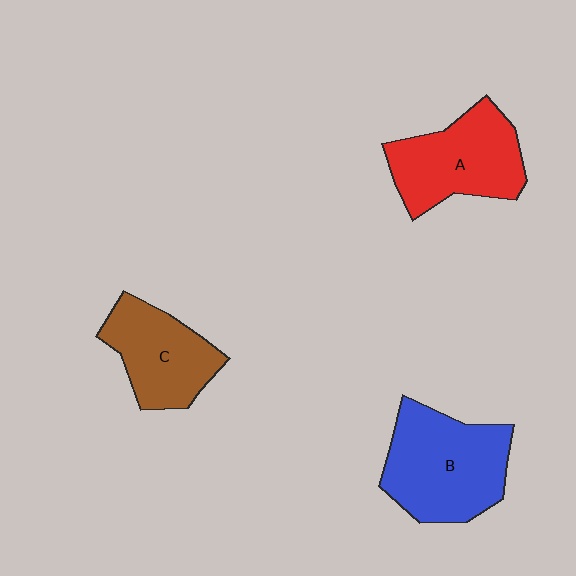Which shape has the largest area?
Shape B (blue).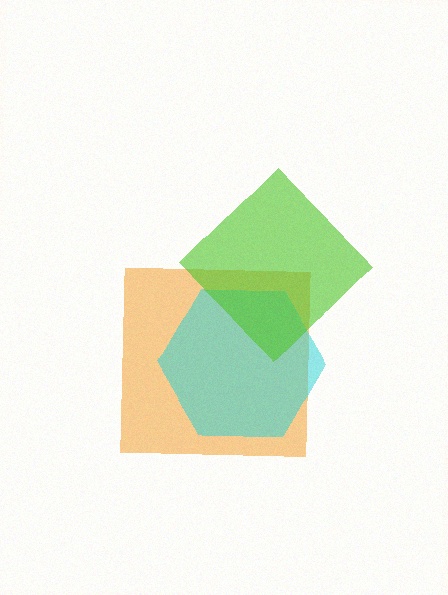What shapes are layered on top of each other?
The layered shapes are: an orange square, a cyan hexagon, a lime diamond.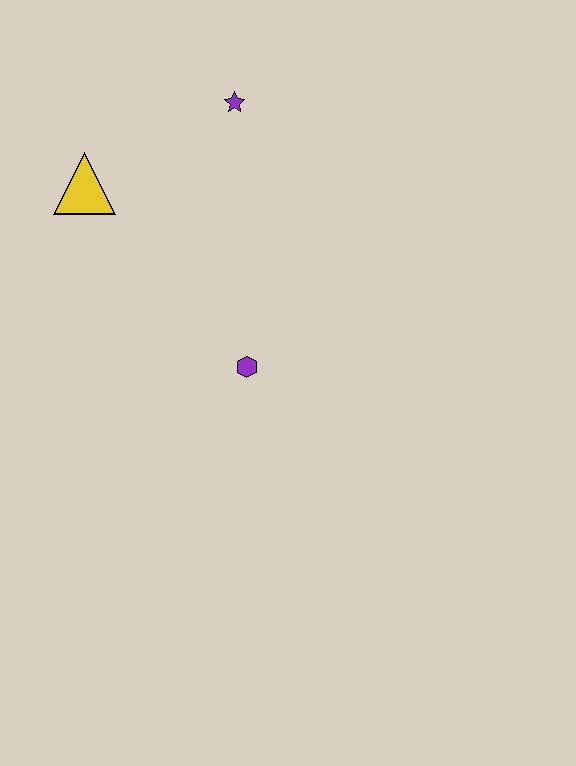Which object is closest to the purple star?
The yellow triangle is closest to the purple star.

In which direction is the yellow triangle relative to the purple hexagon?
The yellow triangle is above the purple hexagon.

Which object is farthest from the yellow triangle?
The purple hexagon is farthest from the yellow triangle.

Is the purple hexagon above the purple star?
No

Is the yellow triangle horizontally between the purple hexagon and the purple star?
No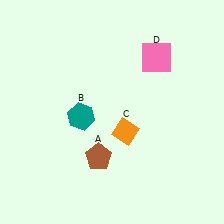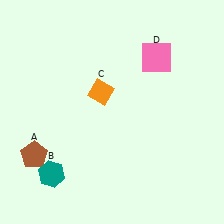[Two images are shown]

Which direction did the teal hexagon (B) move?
The teal hexagon (B) moved down.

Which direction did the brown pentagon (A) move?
The brown pentagon (A) moved left.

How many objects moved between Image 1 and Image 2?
3 objects moved between the two images.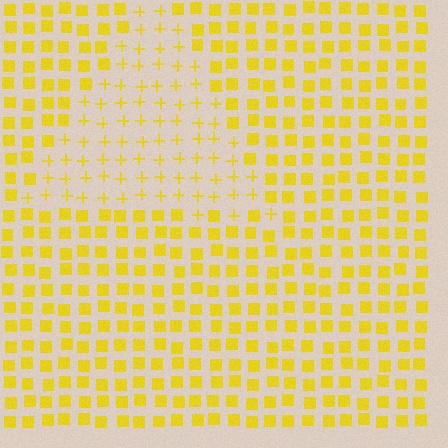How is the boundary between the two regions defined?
The boundary is defined by a change in element shape: plus signs inside vs. squares outside. All elements share the same color and spacing.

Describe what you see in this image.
The image is filled with small yellow elements arranged in a uniform grid. A triangle-shaped region contains plus signs, while the surrounding area contains squares. The boundary is defined purely by the change in element shape.